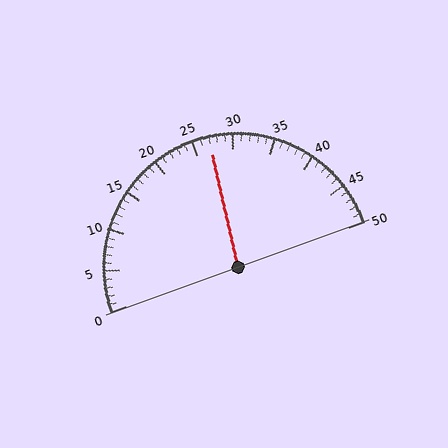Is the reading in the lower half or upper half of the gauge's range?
The reading is in the upper half of the range (0 to 50).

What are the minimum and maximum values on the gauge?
The gauge ranges from 0 to 50.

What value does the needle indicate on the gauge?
The needle indicates approximately 27.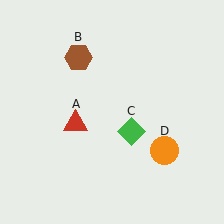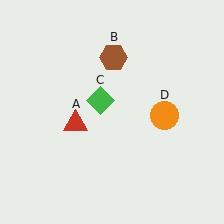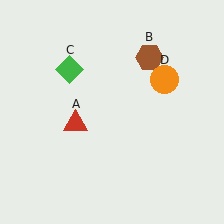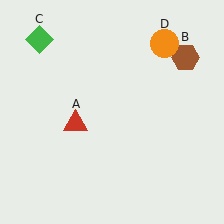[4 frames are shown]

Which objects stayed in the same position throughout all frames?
Red triangle (object A) remained stationary.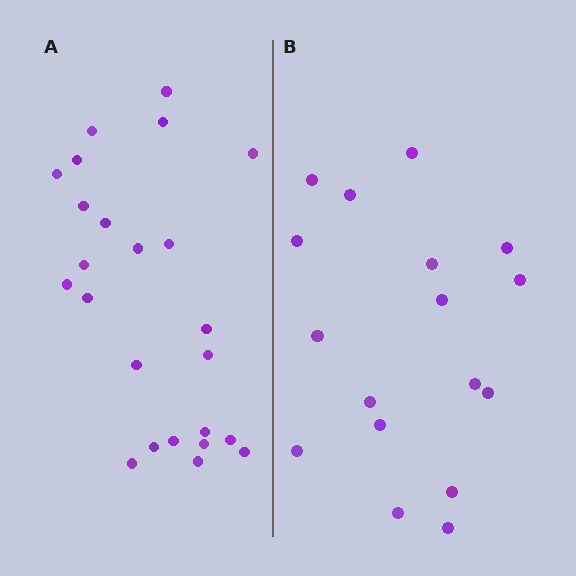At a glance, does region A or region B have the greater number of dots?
Region A (the left region) has more dots.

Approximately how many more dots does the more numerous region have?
Region A has roughly 8 or so more dots than region B.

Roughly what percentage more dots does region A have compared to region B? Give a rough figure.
About 40% more.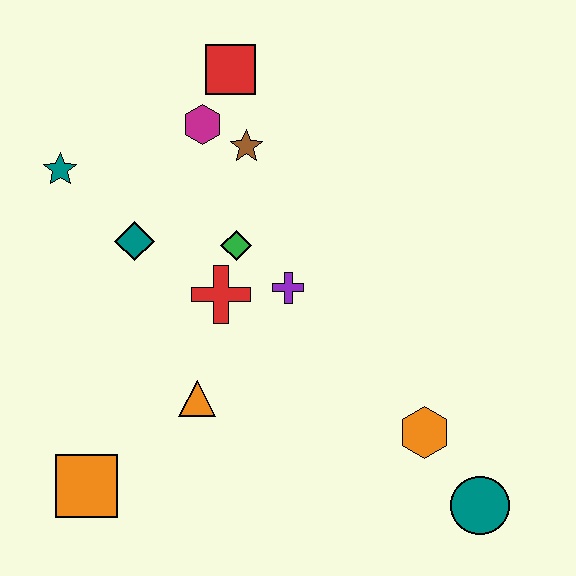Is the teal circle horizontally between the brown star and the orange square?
No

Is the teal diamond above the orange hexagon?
Yes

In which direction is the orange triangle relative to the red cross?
The orange triangle is below the red cross.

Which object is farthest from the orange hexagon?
The teal star is farthest from the orange hexagon.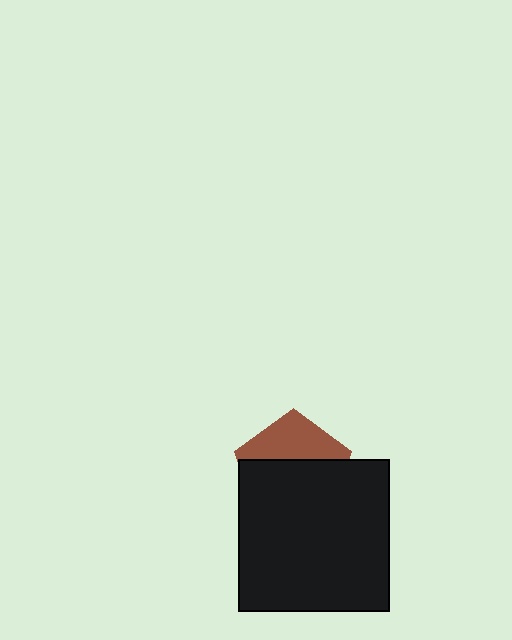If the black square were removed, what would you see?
You would see the complete brown pentagon.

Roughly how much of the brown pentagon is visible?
A small part of it is visible (roughly 38%).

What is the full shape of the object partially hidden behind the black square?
The partially hidden object is a brown pentagon.